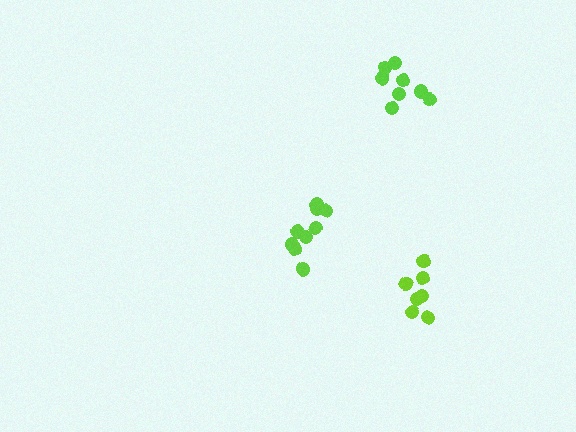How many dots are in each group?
Group 1: 10 dots, Group 2: 8 dots, Group 3: 7 dots (25 total).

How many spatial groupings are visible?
There are 3 spatial groupings.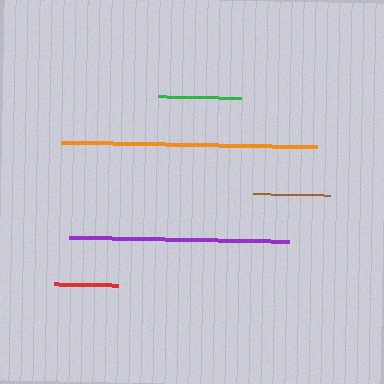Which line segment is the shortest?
The red line is the shortest at approximately 63 pixels.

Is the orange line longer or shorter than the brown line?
The orange line is longer than the brown line.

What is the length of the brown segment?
The brown segment is approximately 77 pixels long.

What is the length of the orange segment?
The orange segment is approximately 257 pixels long.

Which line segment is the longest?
The orange line is the longest at approximately 257 pixels.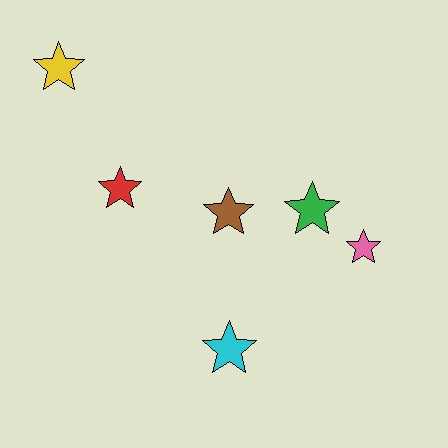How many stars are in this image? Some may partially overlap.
There are 6 stars.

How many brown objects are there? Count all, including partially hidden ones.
There is 1 brown object.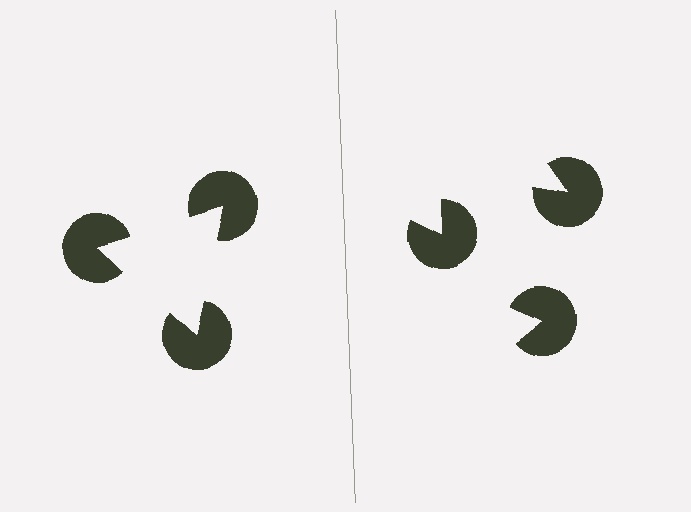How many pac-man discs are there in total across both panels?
6 — 3 on each side.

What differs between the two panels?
The pac-man discs are positioned identically on both sides; only the wedge orientations differ. On the left they align to a triangle; on the right they are misaligned.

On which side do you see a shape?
An illusory triangle appears on the left side. On the right side the wedge cuts are rotated, so no coherent shape forms.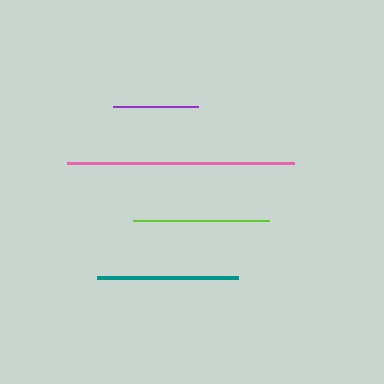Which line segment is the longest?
The pink line is the longest at approximately 227 pixels.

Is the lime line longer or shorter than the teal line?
The teal line is longer than the lime line.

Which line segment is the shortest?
The purple line is the shortest at approximately 85 pixels.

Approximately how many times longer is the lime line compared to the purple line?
The lime line is approximately 1.6 times the length of the purple line.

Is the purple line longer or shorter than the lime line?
The lime line is longer than the purple line.